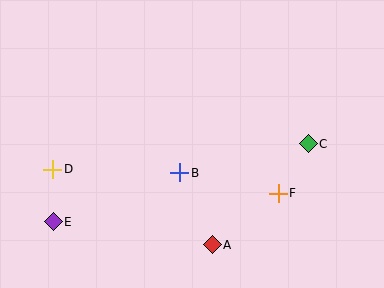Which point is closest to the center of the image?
Point B at (180, 173) is closest to the center.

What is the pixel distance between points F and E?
The distance between F and E is 227 pixels.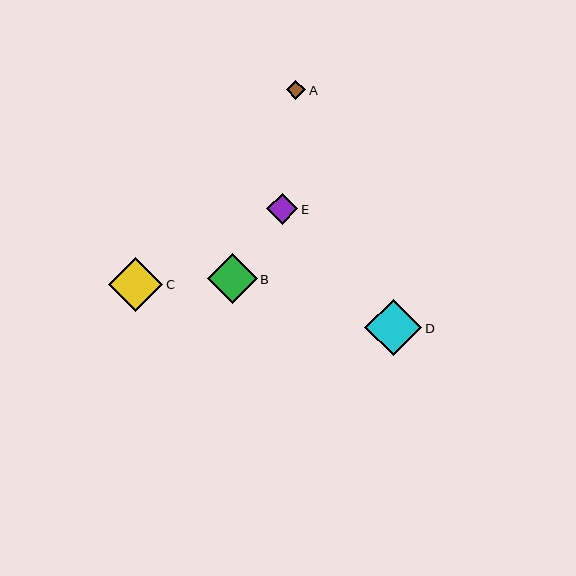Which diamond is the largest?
Diamond D is the largest with a size of approximately 57 pixels.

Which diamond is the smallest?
Diamond A is the smallest with a size of approximately 19 pixels.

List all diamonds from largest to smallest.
From largest to smallest: D, C, B, E, A.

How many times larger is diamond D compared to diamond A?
Diamond D is approximately 2.9 times the size of diamond A.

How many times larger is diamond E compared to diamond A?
Diamond E is approximately 1.6 times the size of diamond A.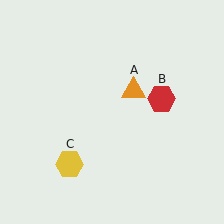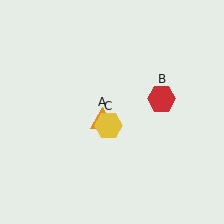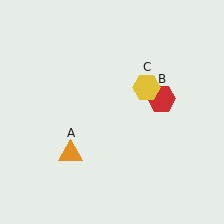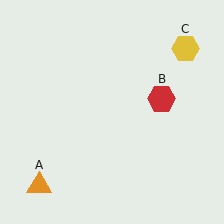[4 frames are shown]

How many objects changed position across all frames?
2 objects changed position: orange triangle (object A), yellow hexagon (object C).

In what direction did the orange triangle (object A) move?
The orange triangle (object A) moved down and to the left.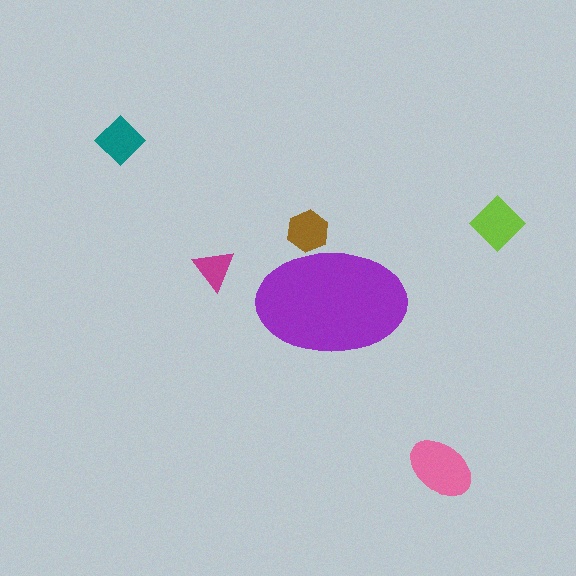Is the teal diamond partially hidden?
No, the teal diamond is fully visible.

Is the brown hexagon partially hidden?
Yes, the brown hexagon is partially hidden behind the purple ellipse.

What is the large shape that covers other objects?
A purple ellipse.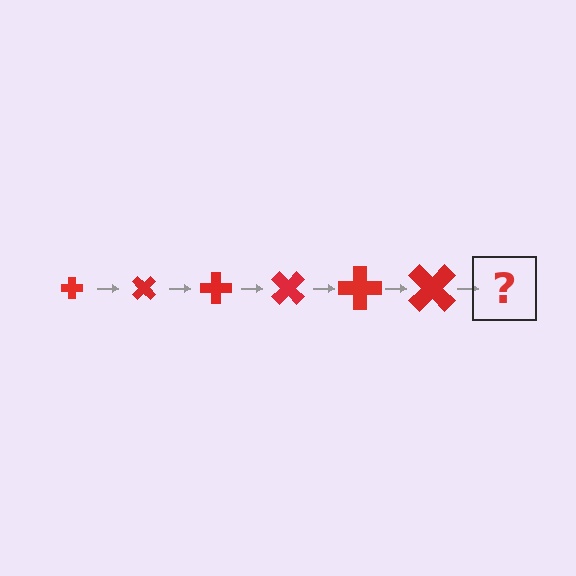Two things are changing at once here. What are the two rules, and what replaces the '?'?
The two rules are that the cross grows larger each step and it rotates 45 degrees each step. The '?' should be a cross, larger than the previous one and rotated 270 degrees from the start.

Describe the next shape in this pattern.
It should be a cross, larger than the previous one and rotated 270 degrees from the start.